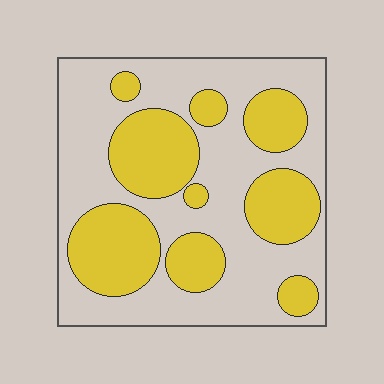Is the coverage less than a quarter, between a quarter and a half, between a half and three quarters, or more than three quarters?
Between a quarter and a half.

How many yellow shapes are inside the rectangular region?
9.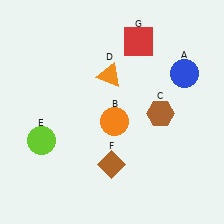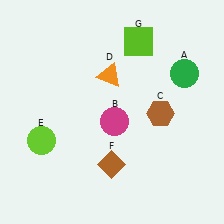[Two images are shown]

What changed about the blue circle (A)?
In Image 1, A is blue. In Image 2, it changed to green.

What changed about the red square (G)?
In Image 1, G is red. In Image 2, it changed to lime.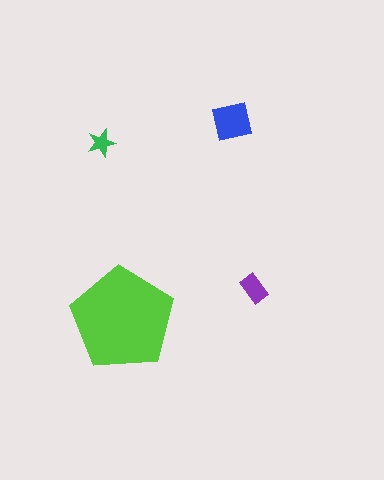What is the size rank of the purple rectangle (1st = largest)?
3rd.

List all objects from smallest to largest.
The green star, the purple rectangle, the blue square, the lime pentagon.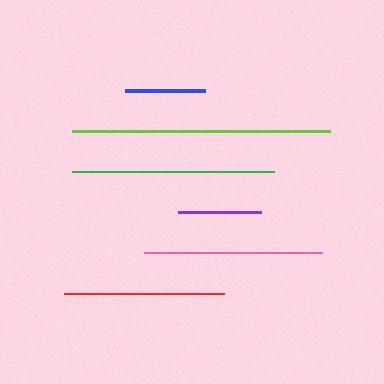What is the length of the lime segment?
The lime segment is approximately 258 pixels long.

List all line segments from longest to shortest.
From longest to shortest: lime, green, pink, red, purple, blue.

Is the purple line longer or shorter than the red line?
The red line is longer than the purple line.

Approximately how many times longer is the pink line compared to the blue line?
The pink line is approximately 2.2 times the length of the blue line.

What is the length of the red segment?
The red segment is approximately 159 pixels long.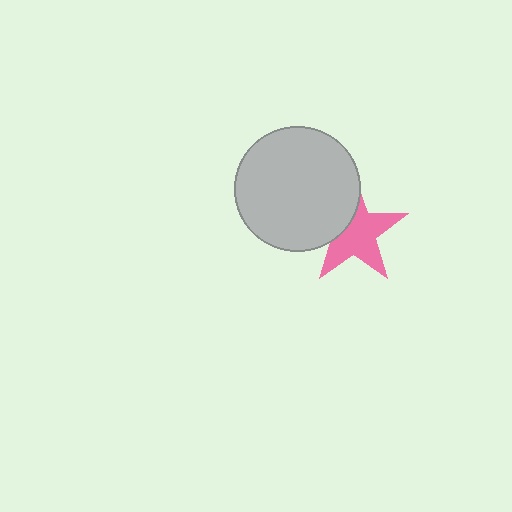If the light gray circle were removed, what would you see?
You would see the complete pink star.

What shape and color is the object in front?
The object in front is a light gray circle.